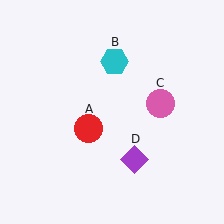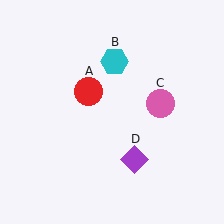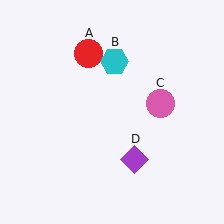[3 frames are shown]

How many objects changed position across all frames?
1 object changed position: red circle (object A).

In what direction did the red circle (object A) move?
The red circle (object A) moved up.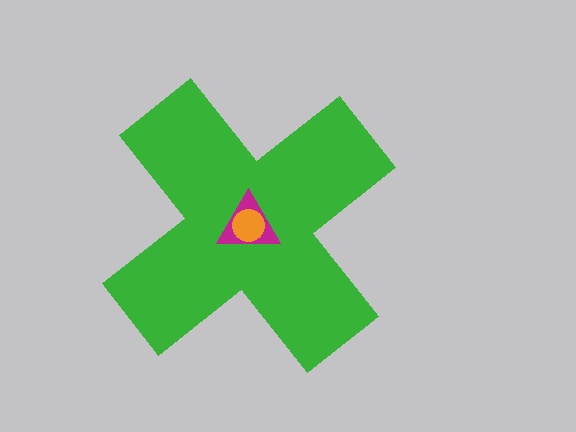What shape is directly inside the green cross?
The magenta triangle.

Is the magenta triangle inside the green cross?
Yes.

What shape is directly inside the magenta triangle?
The orange circle.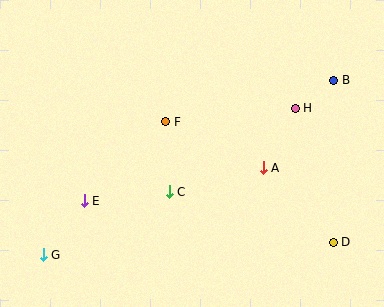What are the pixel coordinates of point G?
Point G is at (43, 255).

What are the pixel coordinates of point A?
Point A is at (263, 168).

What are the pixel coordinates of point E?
Point E is at (84, 201).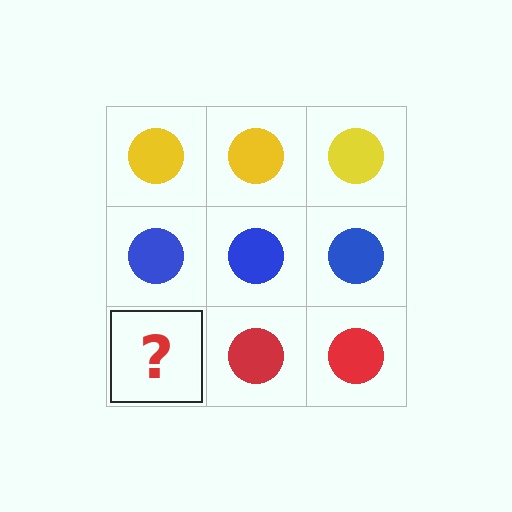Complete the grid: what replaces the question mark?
The question mark should be replaced with a red circle.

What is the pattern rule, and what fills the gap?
The rule is that each row has a consistent color. The gap should be filled with a red circle.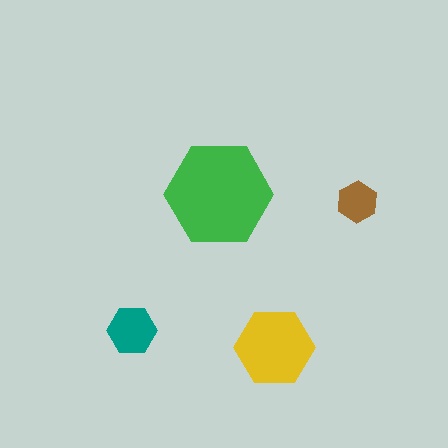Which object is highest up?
The green hexagon is topmost.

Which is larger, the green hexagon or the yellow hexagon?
The green one.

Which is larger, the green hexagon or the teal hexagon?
The green one.